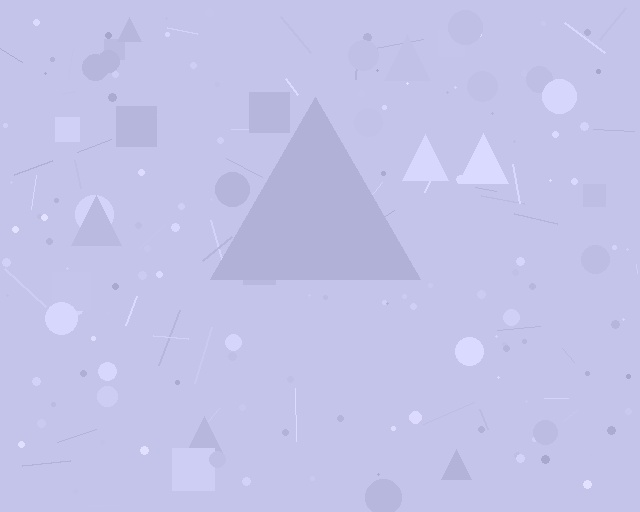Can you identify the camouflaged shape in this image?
The camouflaged shape is a triangle.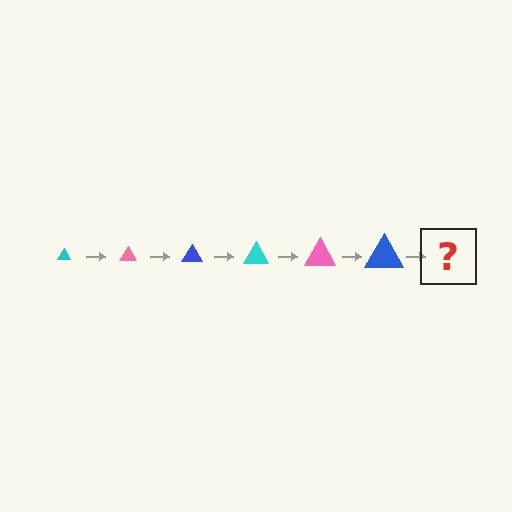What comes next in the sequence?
The next element should be a cyan triangle, larger than the previous one.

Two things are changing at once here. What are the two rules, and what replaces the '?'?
The two rules are that the triangle grows larger each step and the color cycles through cyan, pink, and blue. The '?' should be a cyan triangle, larger than the previous one.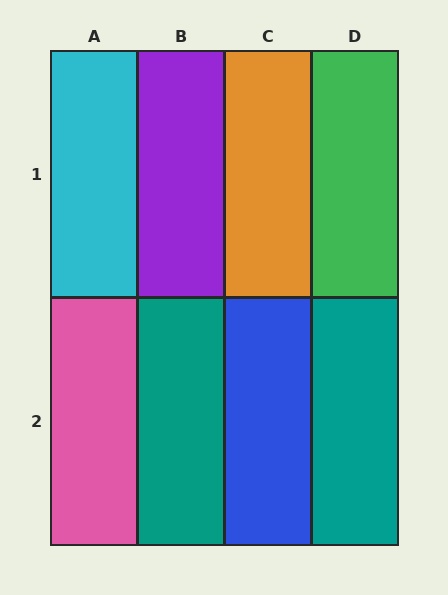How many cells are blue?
1 cell is blue.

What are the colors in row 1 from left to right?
Cyan, purple, orange, green.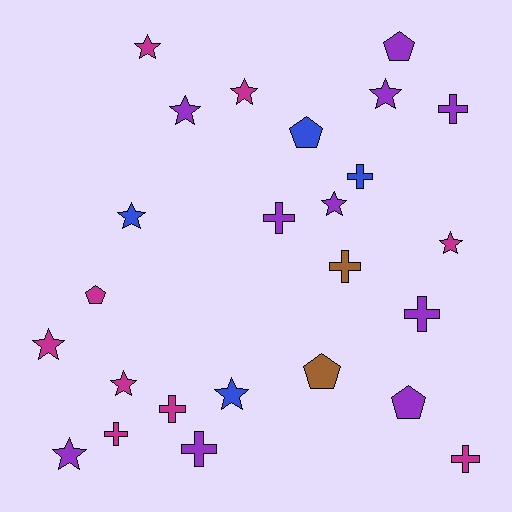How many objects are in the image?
There are 25 objects.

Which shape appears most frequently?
Star, with 11 objects.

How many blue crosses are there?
There is 1 blue cross.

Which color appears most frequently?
Purple, with 10 objects.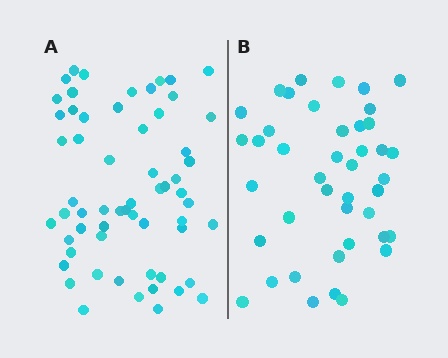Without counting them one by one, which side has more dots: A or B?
Region A (the left region) has more dots.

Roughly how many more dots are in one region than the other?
Region A has approximately 20 more dots than region B.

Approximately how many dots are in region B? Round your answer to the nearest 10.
About 40 dots. (The exact count is 42, which rounds to 40.)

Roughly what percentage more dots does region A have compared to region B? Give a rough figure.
About 45% more.